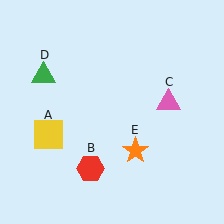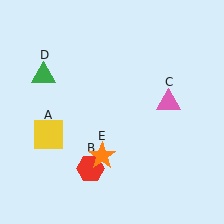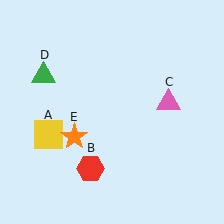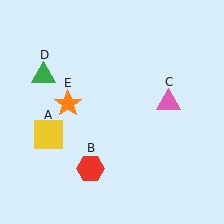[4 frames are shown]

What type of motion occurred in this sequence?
The orange star (object E) rotated clockwise around the center of the scene.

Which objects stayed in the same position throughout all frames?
Yellow square (object A) and red hexagon (object B) and pink triangle (object C) and green triangle (object D) remained stationary.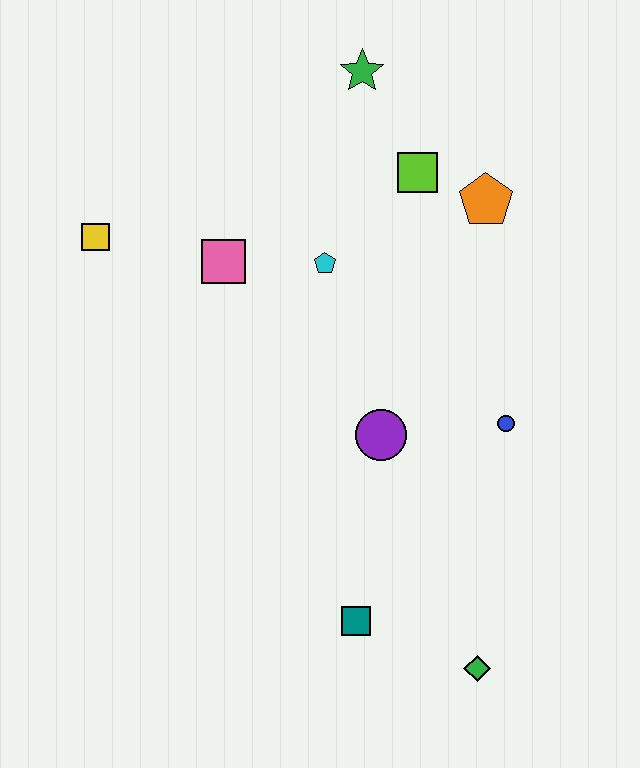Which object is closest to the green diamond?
The teal square is closest to the green diamond.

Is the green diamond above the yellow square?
No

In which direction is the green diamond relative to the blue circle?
The green diamond is below the blue circle.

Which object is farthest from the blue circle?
The yellow square is farthest from the blue circle.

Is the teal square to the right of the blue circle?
No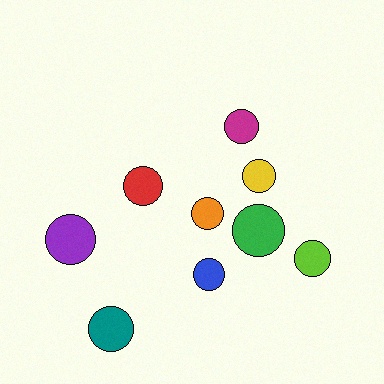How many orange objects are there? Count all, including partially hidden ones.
There is 1 orange object.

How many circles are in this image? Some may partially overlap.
There are 9 circles.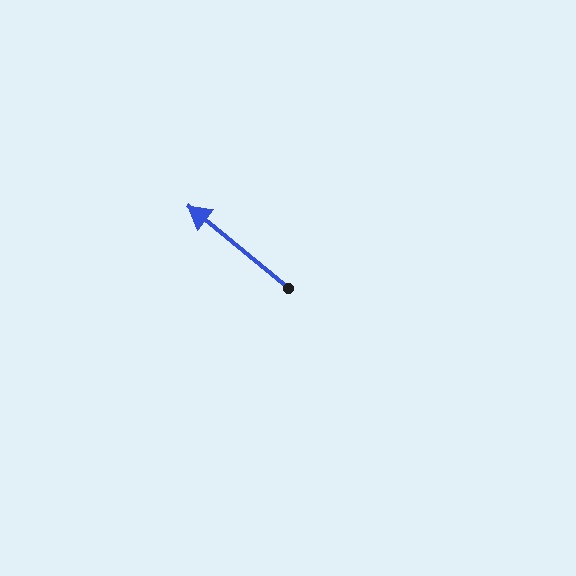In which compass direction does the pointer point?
Northwest.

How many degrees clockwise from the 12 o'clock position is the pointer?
Approximately 309 degrees.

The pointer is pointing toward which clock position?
Roughly 10 o'clock.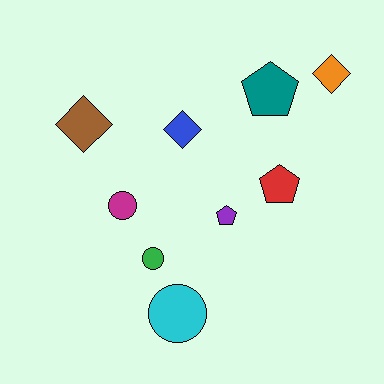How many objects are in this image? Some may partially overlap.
There are 9 objects.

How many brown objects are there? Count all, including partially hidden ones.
There is 1 brown object.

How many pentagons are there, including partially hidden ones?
There are 3 pentagons.